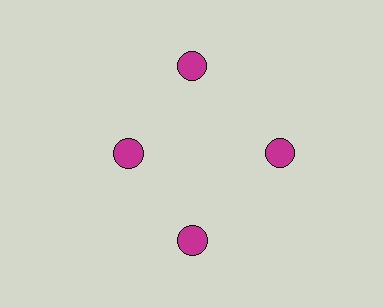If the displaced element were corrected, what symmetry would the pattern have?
It would have 4-fold rotational symmetry — the pattern would map onto itself every 90 degrees.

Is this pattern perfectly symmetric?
No. The 4 magenta circles are arranged in a ring, but one element near the 9 o'clock position is pulled inward toward the center, breaking the 4-fold rotational symmetry.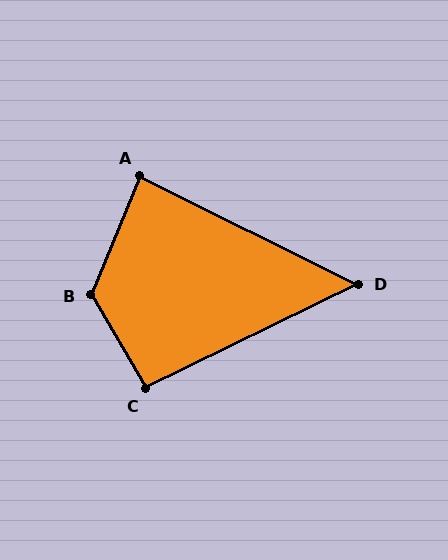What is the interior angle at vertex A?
Approximately 86 degrees (approximately right).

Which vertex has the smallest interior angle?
D, at approximately 53 degrees.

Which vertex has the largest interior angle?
B, at approximately 127 degrees.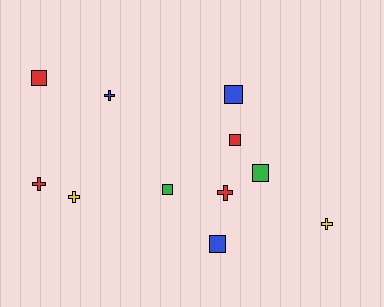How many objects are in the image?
There are 11 objects.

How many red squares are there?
There are 2 red squares.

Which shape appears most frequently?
Square, with 6 objects.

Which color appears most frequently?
Red, with 4 objects.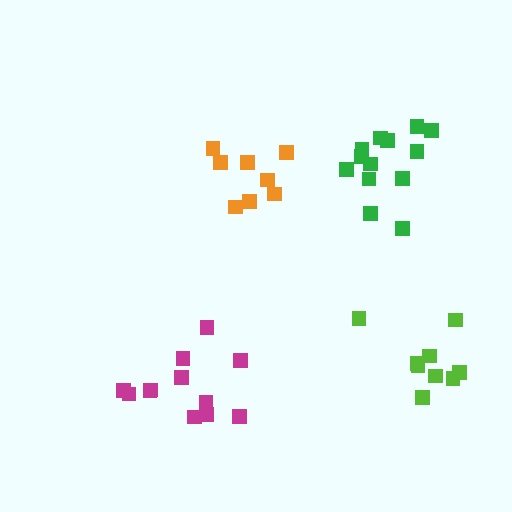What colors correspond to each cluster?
The clusters are colored: green, lime, magenta, orange.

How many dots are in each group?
Group 1: 13 dots, Group 2: 9 dots, Group 3: 12 dots, Group 4: 8 dots (42 total).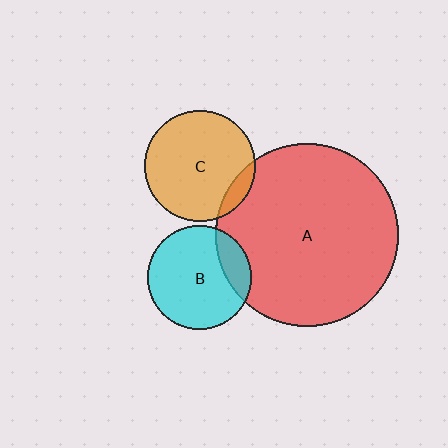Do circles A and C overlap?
Yes.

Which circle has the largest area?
Circle A (red).